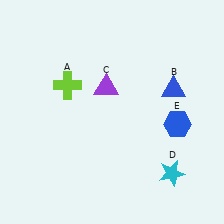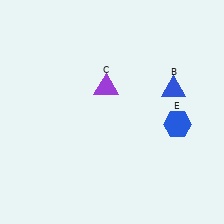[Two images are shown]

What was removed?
The cyan star (D), the lime cross (A) were removed in Image 2.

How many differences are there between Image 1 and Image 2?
There are 2 differences between the two images.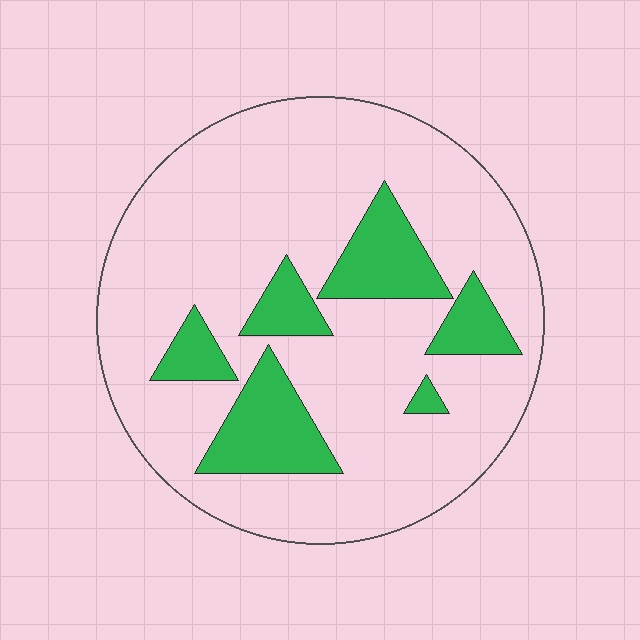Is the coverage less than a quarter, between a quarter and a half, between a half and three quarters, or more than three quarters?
Less than a quarter.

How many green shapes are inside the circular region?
6.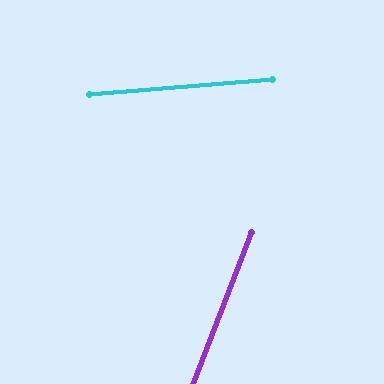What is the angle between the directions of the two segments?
Approximately 65 degrees.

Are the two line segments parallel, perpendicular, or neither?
Neither parallel nor perpendicular — they differ by about 65°.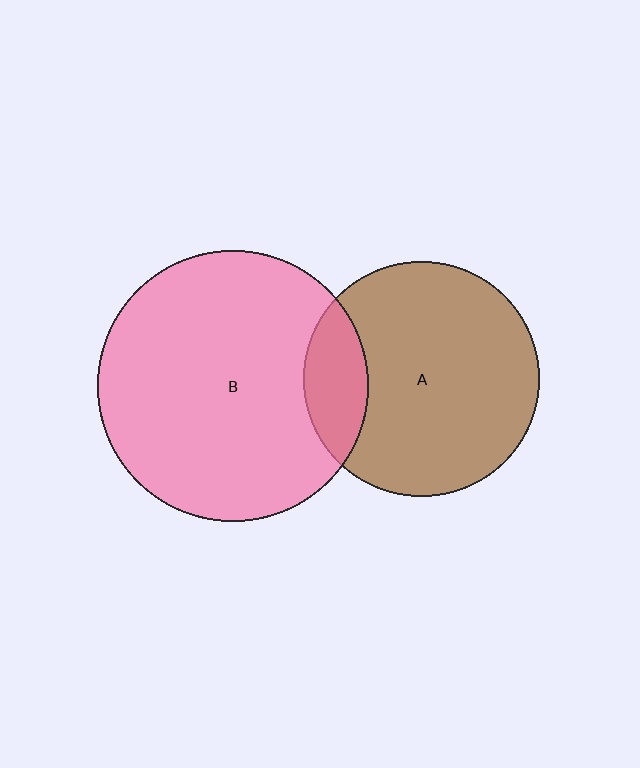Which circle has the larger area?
Circle B (pink).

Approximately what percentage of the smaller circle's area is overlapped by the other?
Approximately 15%.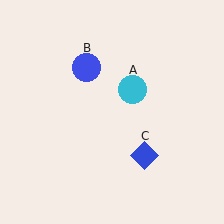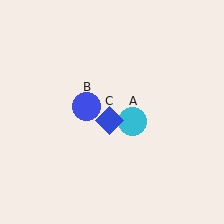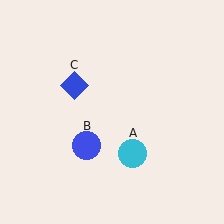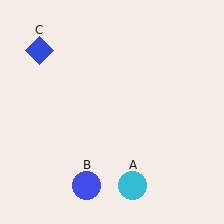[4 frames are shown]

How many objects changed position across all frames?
3 objects changed position: cyan circle (object A), blue circle (object B), blue diamond (object C).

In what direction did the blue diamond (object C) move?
The blue diamond (object C) moved up and to the left.